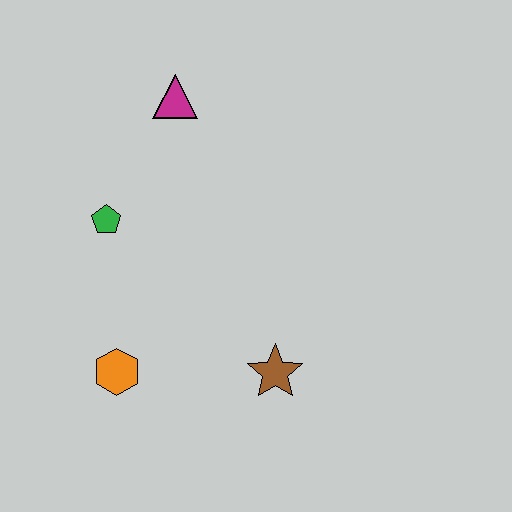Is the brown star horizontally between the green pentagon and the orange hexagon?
No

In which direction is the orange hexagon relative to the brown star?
The orange hexagon is to the left of the brown star.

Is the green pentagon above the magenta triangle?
No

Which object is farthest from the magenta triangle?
The brown star is farthest from the magenta triangle.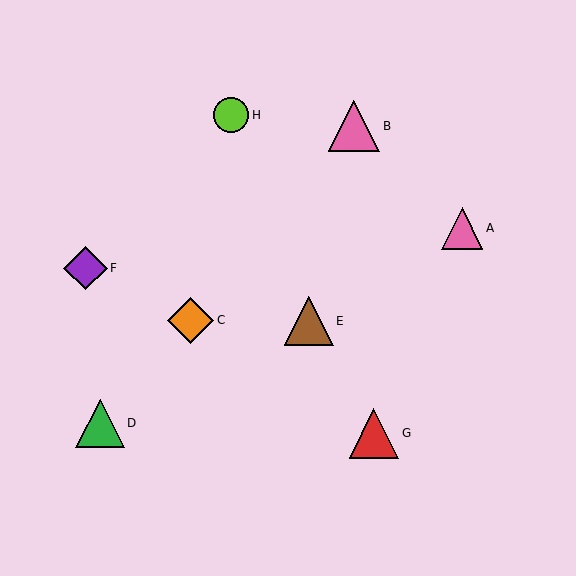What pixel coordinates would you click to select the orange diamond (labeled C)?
Click at (191, 320) to select the orange diamond C.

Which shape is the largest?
The pink triangle (labeled B) is the largest.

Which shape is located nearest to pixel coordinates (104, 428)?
The green triangle (labeled D) at (100, 423) is nearest to that location.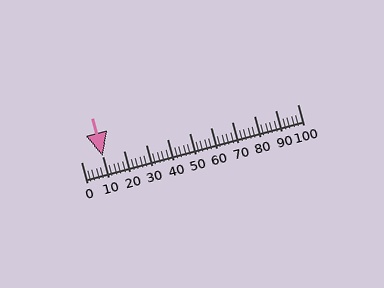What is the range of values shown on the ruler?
The ruler shows values from 0 to 100.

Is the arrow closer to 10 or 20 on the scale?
The arrow is closer to 10.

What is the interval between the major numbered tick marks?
The major tick marks are spaced 10 units apart.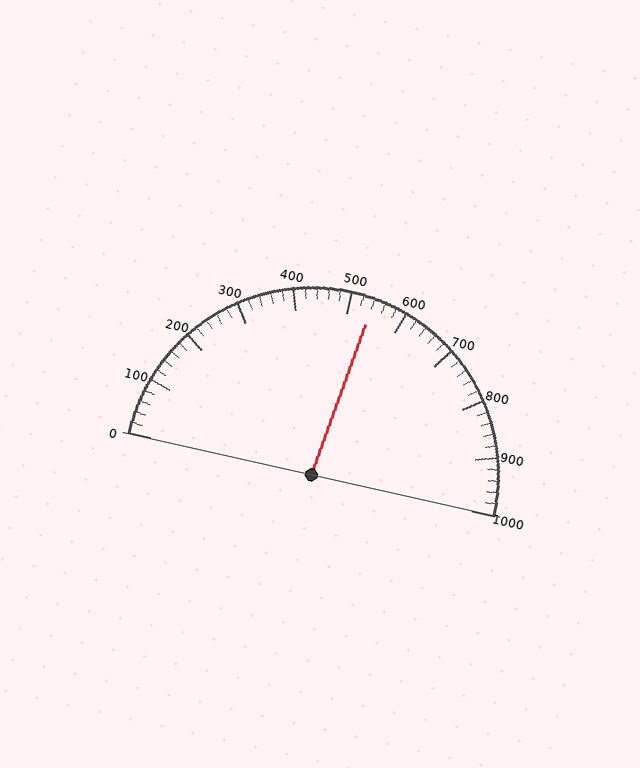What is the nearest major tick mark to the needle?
The nearest major tick mark is 500.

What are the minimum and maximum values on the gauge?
The gauge ranges from 0 to 1000.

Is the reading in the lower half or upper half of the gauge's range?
The reading is in the upper half of the range (0 to 1000).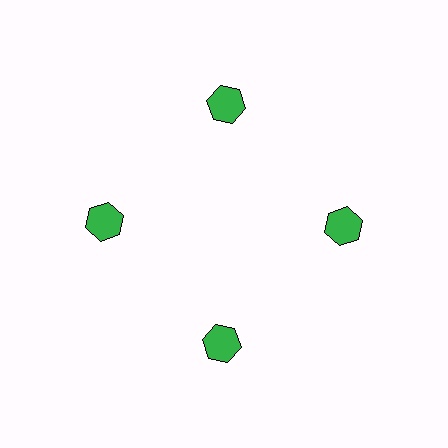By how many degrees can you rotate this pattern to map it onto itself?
The pattern maps onto itself every 90 degrees of rotation.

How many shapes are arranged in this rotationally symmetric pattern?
There are 4 shapes, arranged in 4 groups of 1.